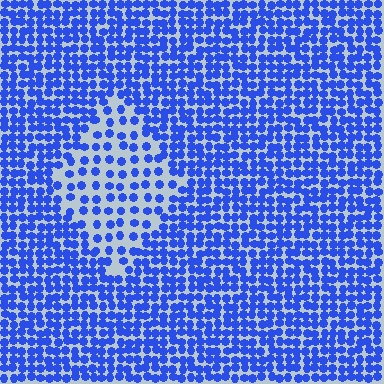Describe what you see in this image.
The image contains small blue elements arranged at two different densities. A diamond-shaped region is visible where the elements are less densely packed than the surrounding area.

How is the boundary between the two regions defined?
The boundary is defined by a change in element density (approximately 2.1x ratio). All elements are the same color, size, and shape.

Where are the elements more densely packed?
The elements are more densely packed outside the diamond boundary.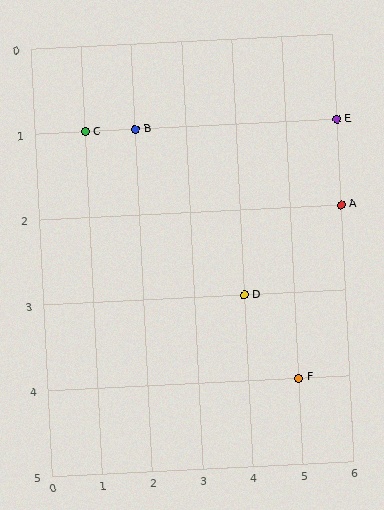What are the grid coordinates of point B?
Point B is at grid coordinates (2, 1).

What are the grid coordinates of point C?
Point C is at grid coordinates (1, 1).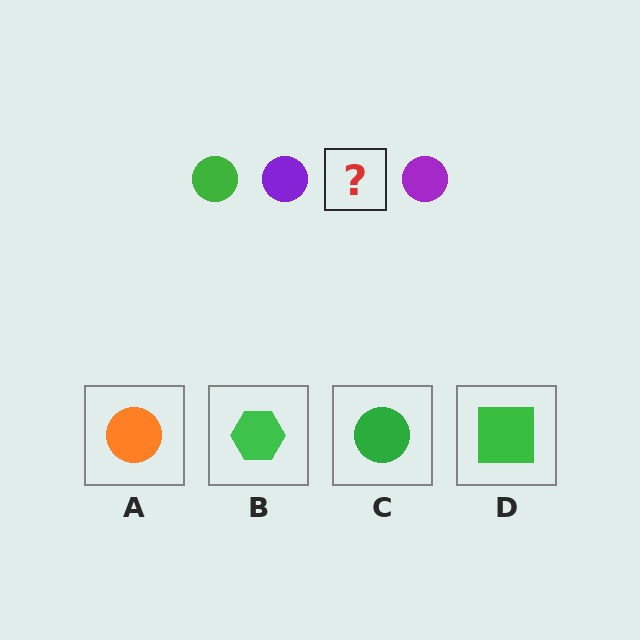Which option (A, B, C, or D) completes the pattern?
C.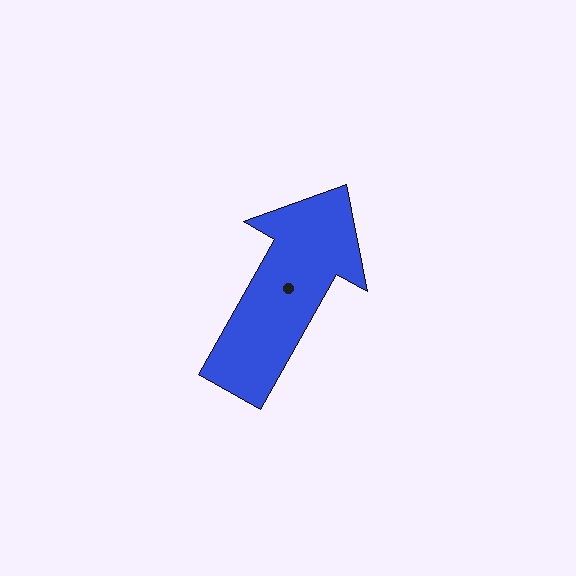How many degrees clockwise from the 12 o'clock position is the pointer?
Approximately 29 degrees.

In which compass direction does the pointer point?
Northeast.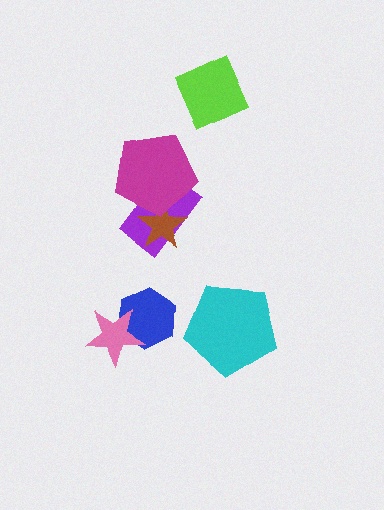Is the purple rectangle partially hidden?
Yes, it is partially covered by another shape.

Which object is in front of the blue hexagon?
The pink star is in front of the blue hexagon.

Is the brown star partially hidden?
Yes, it is partially covered by another shape.